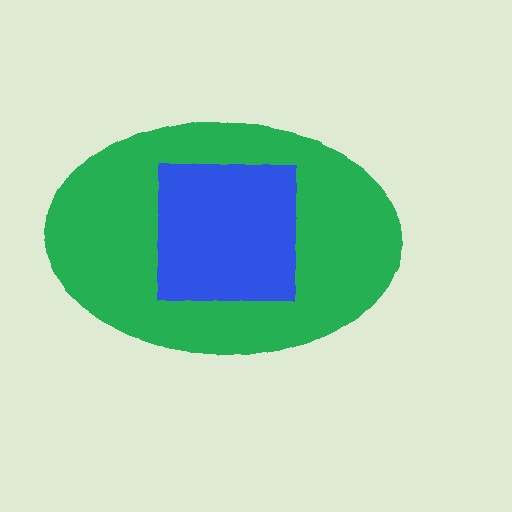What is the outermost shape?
The green ellipse.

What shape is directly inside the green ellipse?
The blue square.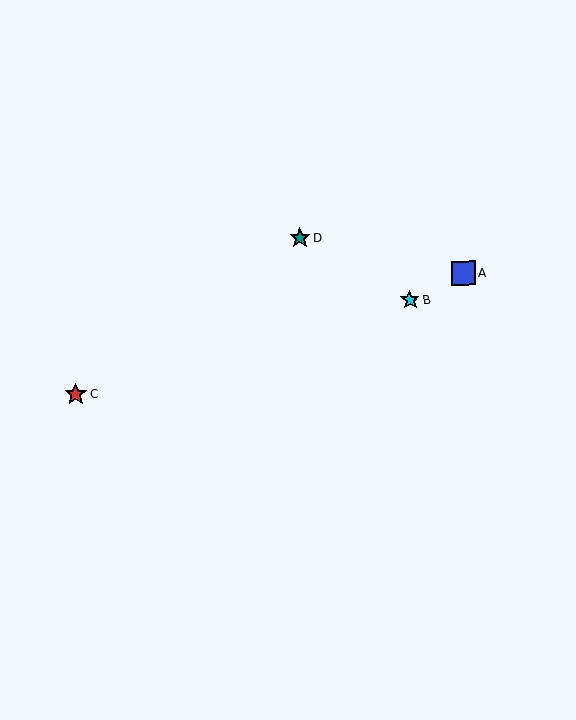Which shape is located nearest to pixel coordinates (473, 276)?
The blue square (labeled A) at (464, 273) is nearest to that location.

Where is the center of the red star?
The center of the red star is at (76, 394).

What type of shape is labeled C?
Shape C is a red star.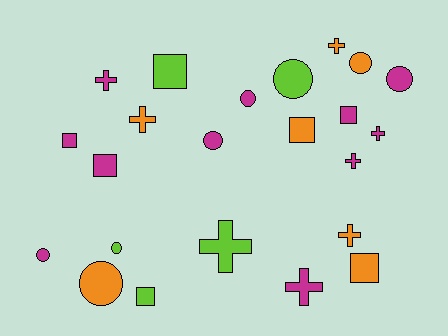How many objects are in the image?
There are 23 objects.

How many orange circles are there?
There are 2 orange circles.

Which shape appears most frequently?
Circle, with 8 objects.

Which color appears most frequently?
Magenta, with 11 objects.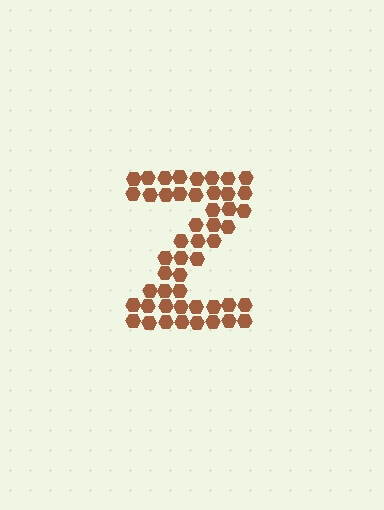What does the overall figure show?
The overall figure shows the letter Z.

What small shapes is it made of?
It is made of small hexagons.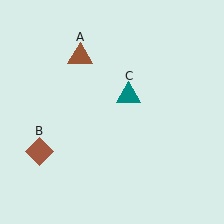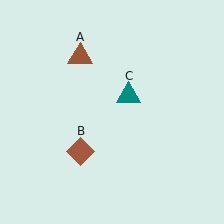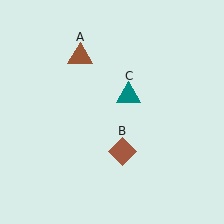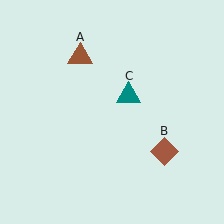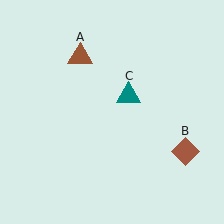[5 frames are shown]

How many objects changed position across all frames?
1 object changed position: brown diamond (object B).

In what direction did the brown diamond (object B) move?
The brown diamond (object B) moved right.